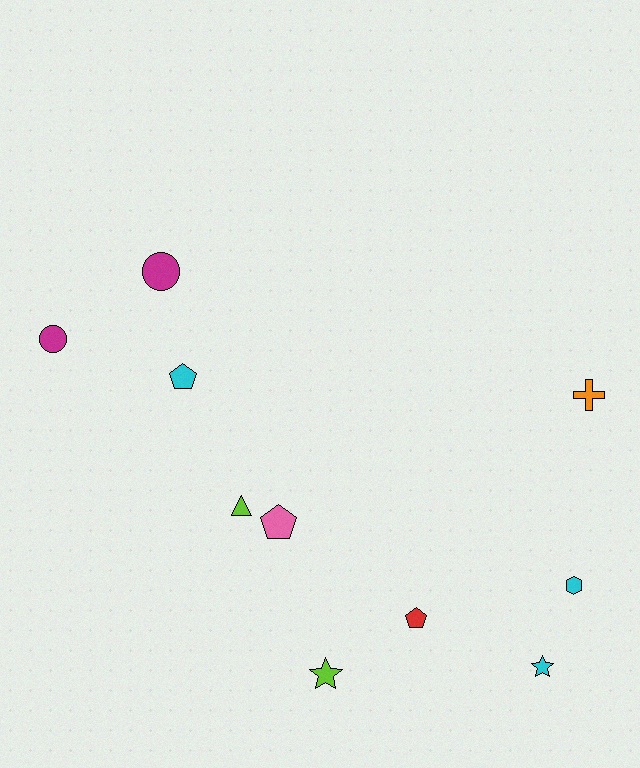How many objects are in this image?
There are 10 objects.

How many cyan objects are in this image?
There are 3 cyan objects.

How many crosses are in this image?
There is 1 cross.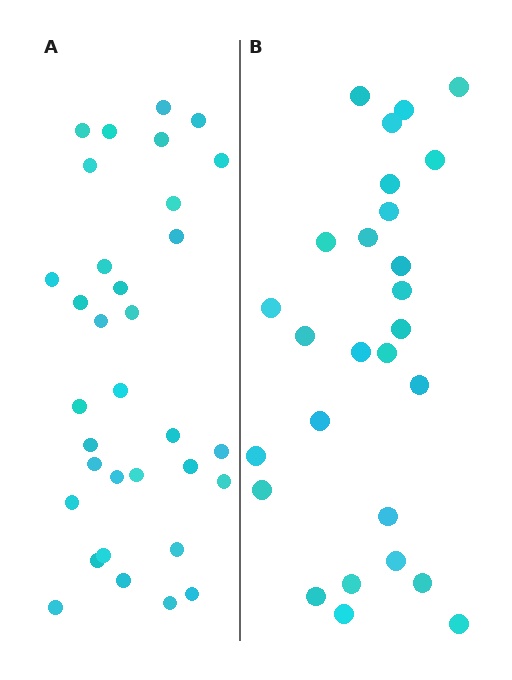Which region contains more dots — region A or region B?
Region A (the left region) has more dots.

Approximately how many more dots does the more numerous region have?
Region A has about 6 more dots than region B.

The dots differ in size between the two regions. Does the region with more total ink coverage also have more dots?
No. Region B has more total ink coverage because its dots are larger, but region A actually contains more individual dots. Total area can be misleading — the number of items is what matters here.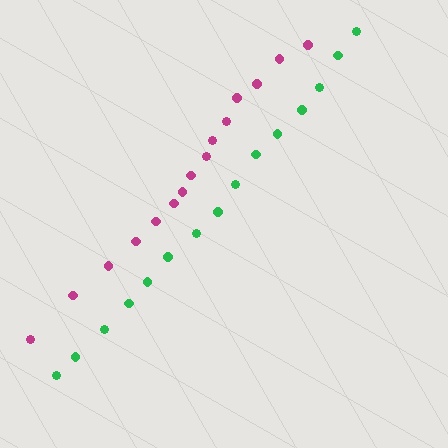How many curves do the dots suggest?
There are 2 distinct paths.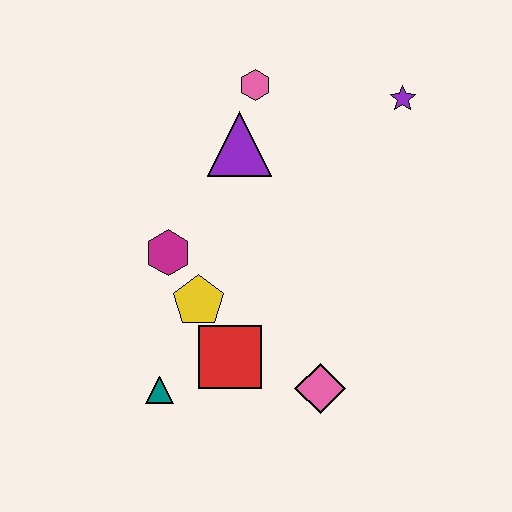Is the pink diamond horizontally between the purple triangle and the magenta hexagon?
No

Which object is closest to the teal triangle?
The red square is closest to the teal triangle.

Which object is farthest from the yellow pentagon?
The purple star is farthest from the yellow pentagon.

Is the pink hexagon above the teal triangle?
Yes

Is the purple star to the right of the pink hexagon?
Yes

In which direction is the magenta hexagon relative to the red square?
The magenta hexagon is above the red square.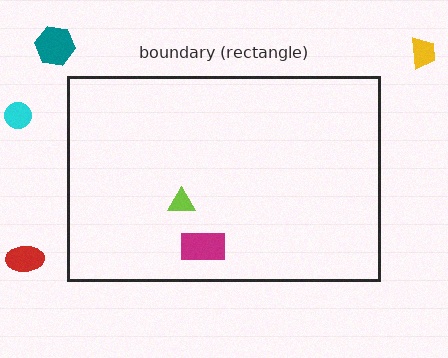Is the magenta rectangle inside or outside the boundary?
Inside.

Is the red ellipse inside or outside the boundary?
Outside.